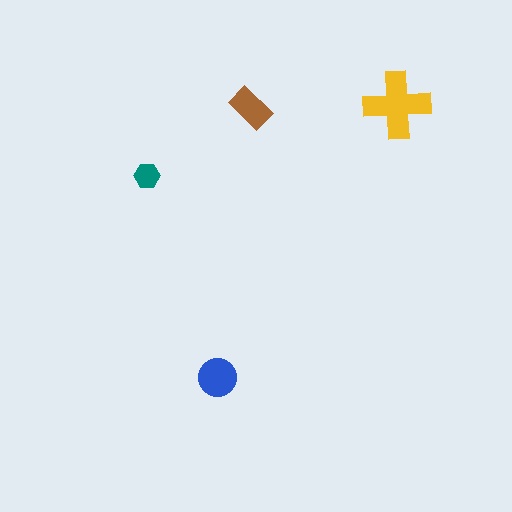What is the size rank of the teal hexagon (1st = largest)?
4th.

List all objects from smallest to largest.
The teal hexagon, the brown rectangle, the blue circle, the yellow cross.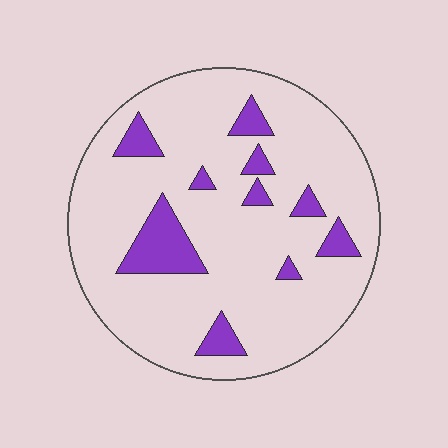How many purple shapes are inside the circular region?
10.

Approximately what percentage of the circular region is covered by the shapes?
Approximately 15%.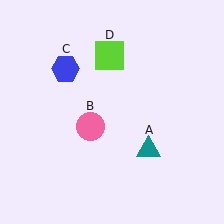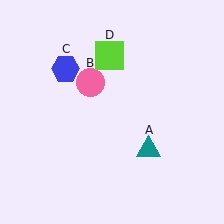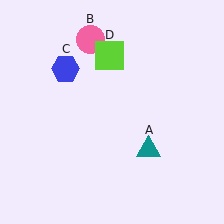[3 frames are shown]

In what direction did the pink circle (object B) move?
The pink circle (object B) moved up.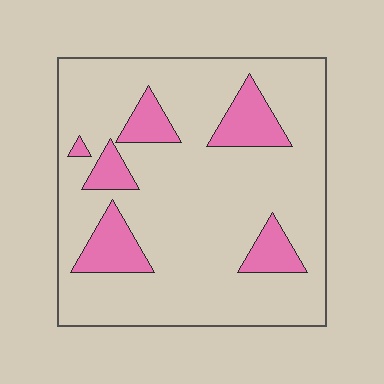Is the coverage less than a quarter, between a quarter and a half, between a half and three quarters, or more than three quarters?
Less than a quarter.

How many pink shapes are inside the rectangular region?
6.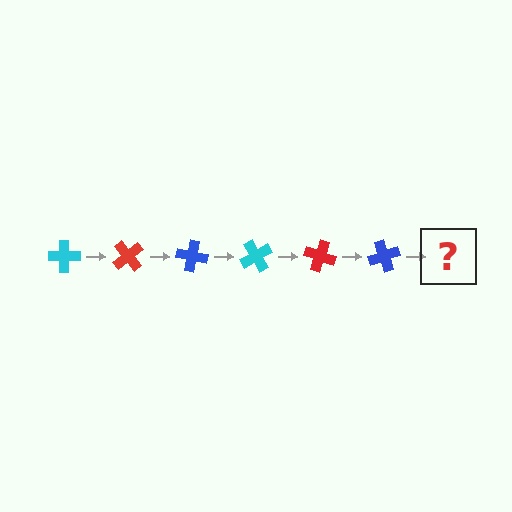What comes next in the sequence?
The next element should be a cyan cross, rotated 300 degrees from the start.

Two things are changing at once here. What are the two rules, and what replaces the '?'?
The two rules are that it rotates 50 degrees each step and the color cycles through cyan, red, and blue. The '?' should be a cyan cross, rotated 300 degrees from the start.